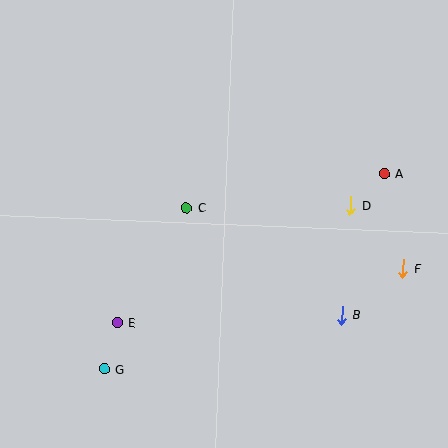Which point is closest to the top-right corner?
Point A is closest to the top-right corner.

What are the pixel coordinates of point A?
Point A is at (385, 174).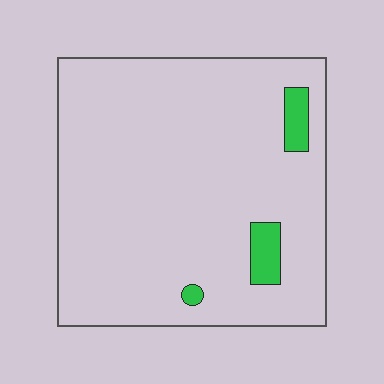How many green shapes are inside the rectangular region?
3.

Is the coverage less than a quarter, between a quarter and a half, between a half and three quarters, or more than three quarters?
Less than a quarter.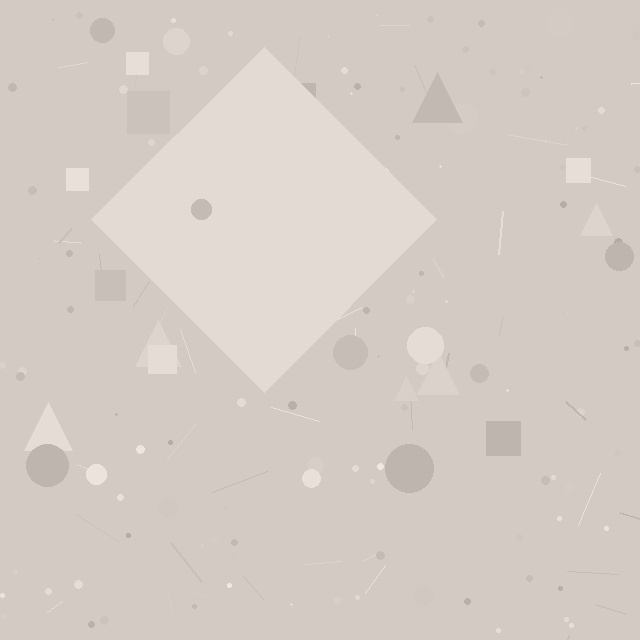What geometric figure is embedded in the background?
A diamond is embedded in the background.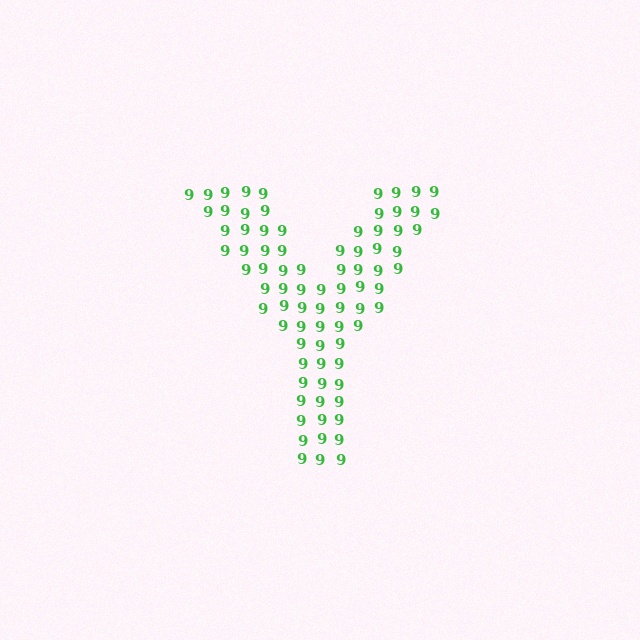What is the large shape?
The large shape is the letter Y.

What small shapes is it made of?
It is made of small digit 9's.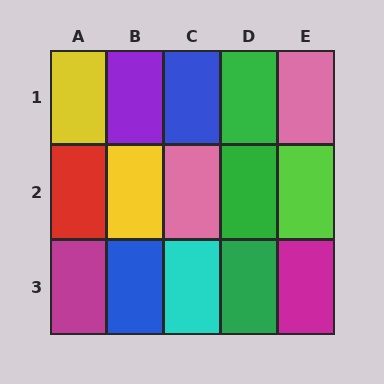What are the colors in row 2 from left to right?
Red, yellow, pink, green, lime.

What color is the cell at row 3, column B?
Blue.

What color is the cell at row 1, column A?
Yellow.